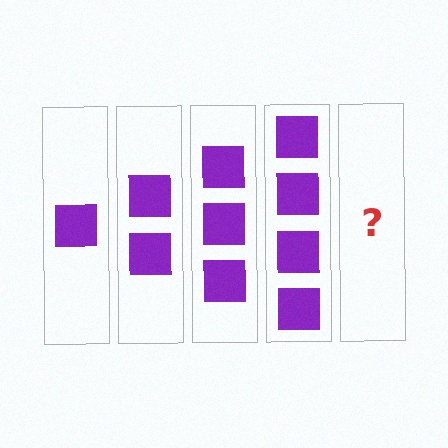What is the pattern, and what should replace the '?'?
The pattern is that each step adds one more square. The '?' should be 5 squares.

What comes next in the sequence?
The next element should be 5 squares.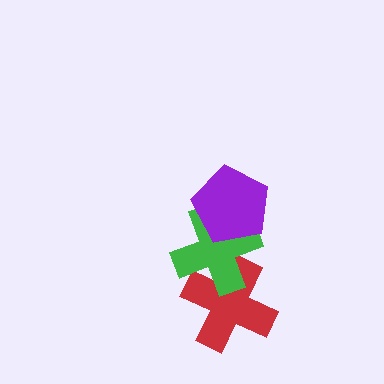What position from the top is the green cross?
The green cross is 2nd from the top.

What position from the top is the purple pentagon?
The purple pentagon is 1st from the top.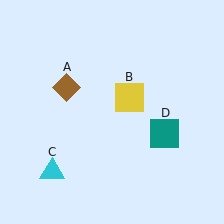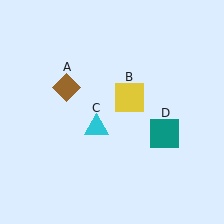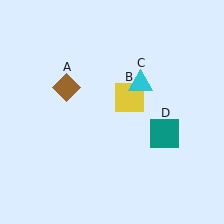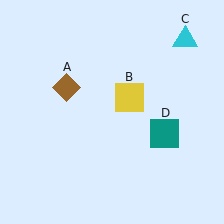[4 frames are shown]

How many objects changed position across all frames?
1 object changed position: cyan triangle (object C).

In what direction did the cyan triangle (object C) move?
The cyan triangle (object C) moved up and to the right.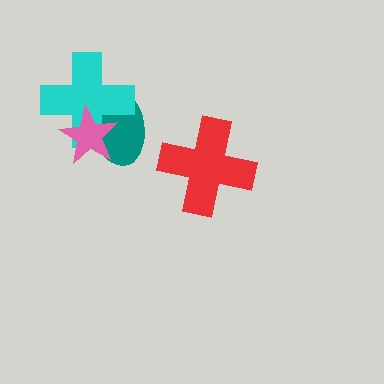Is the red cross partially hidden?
No, no other shape covers it.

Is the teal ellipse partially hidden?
Yes, it is partially covered by another shape.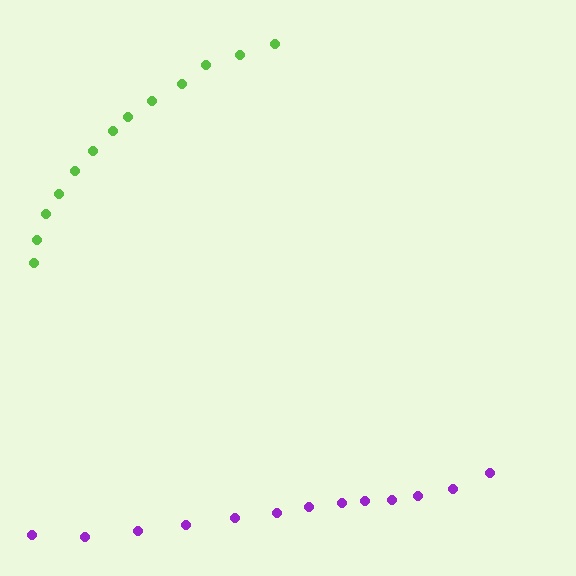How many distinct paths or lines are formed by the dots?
There are 2 distinct paths.